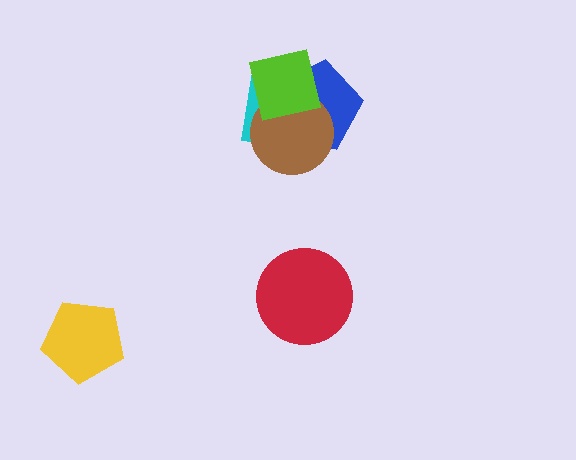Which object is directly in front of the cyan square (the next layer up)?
The blue pentagon is directly in front of the cyan square.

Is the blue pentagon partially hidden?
Yes, it is partially covered by another shape.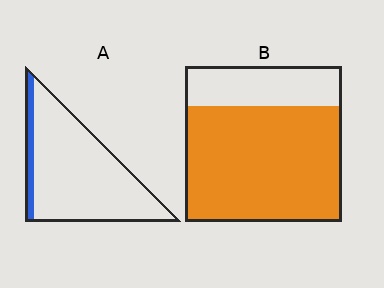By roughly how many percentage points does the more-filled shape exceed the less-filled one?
By roughly 65 percentage points (B over A).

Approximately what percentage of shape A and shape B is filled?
A is approximately 10% and B is approximately 75%.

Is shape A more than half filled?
No.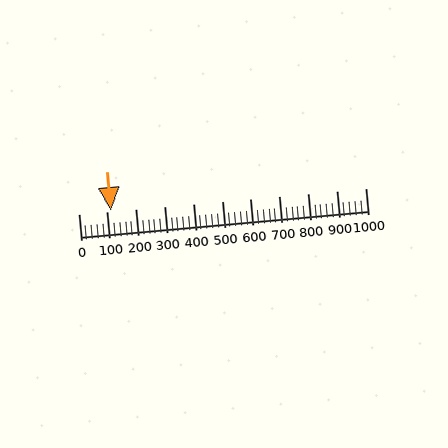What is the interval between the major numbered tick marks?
The major tick marks are spaced 100 units apart.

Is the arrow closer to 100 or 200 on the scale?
The arrow is closer to 100.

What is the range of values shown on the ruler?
The ruler shows values from 0 to 1000.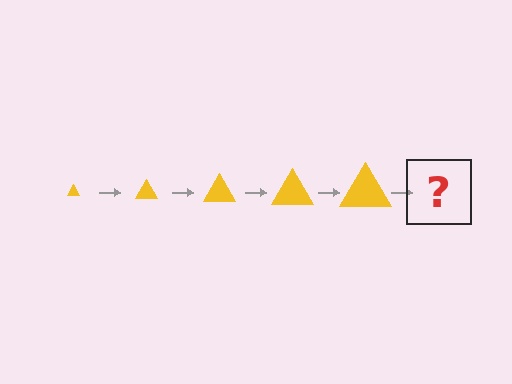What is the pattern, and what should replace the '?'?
The pattern is that the triangle gets progressively larger each step. The '?' should be a yellow triangle, larger than the previous one.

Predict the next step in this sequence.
The next step is a yellow triangle, larger than the previous one.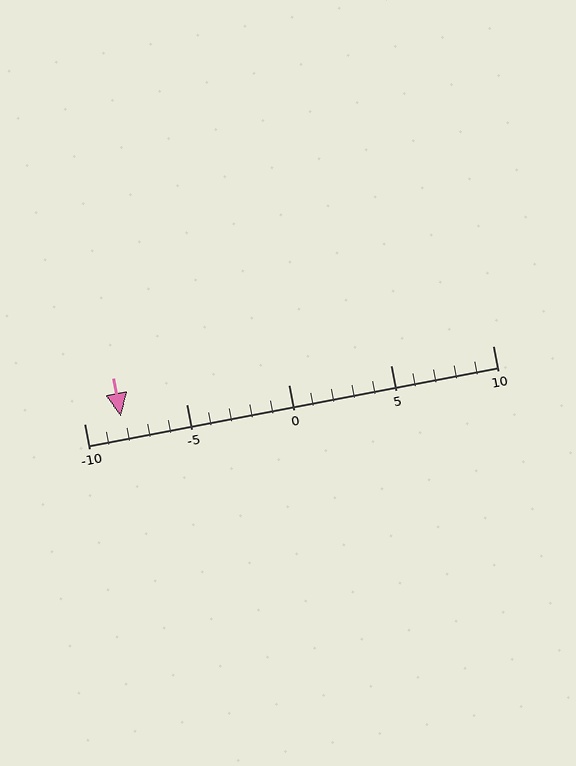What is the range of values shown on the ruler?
The ruler shows values from -10 to 10.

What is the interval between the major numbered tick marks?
The major tick marks are spaced 5 units apart.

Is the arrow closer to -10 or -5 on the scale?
The arrow is closer to -10.